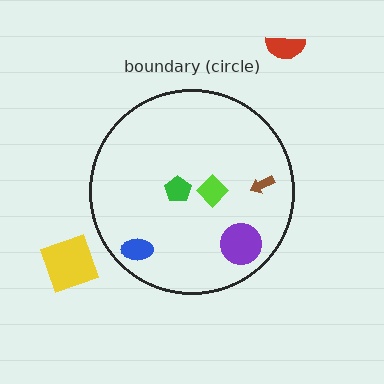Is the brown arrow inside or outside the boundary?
Inside.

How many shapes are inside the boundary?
5 inside, 2 outside.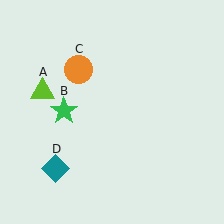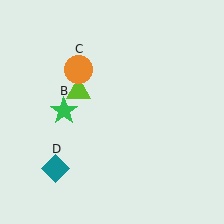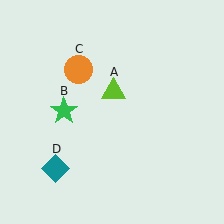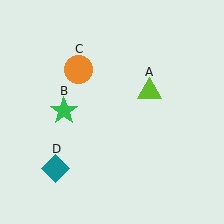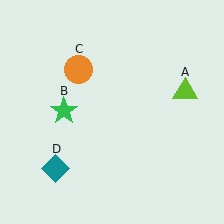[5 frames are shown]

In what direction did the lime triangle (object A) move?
The lime triangle (object A) moved right.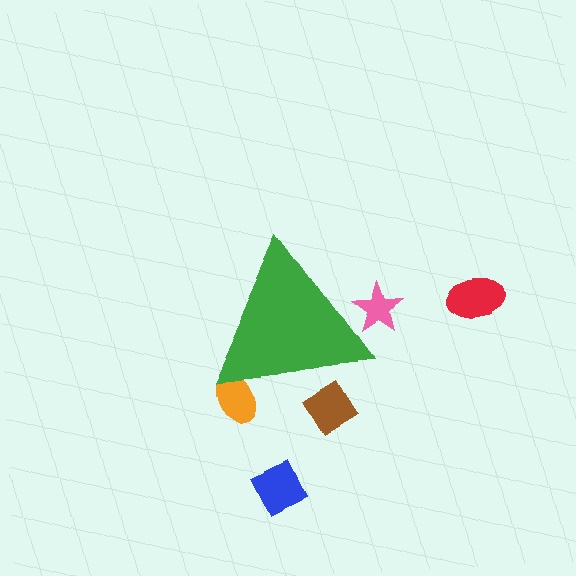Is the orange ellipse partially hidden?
Yes, the orange ellipse is partially hidden behind the green triangle.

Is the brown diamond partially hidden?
Yes, the brown diamond is partially hidden behind the green triangle.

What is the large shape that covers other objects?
A green triangle.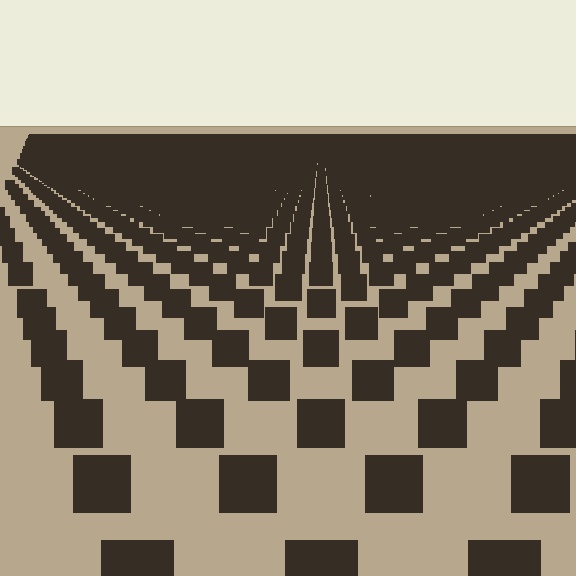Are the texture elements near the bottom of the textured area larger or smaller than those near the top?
Larger. Near the bottom, elements are closer to the viewer and appear at a bigger on-screen size.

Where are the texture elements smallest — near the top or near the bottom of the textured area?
Near the top.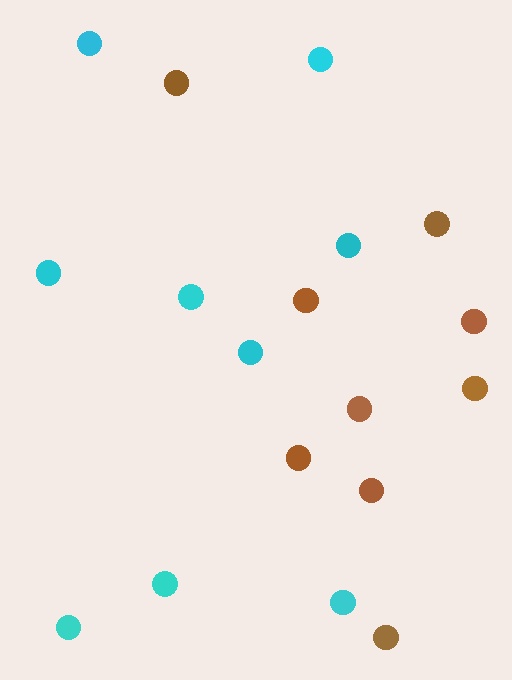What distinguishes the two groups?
There are 2 groups: one group of brown circles (9) and one group of cyan circles (9).